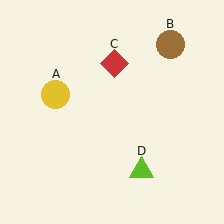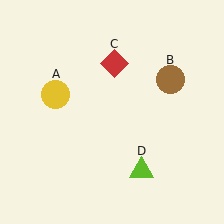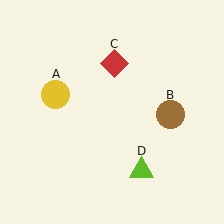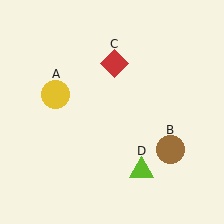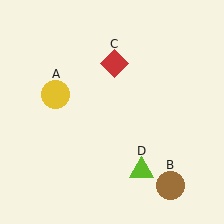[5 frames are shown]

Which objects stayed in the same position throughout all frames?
Yellow circle (object A) and red diamond (object C) and lime triangle (object D) remained stationary.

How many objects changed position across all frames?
1 object changed position: brown circle (object B).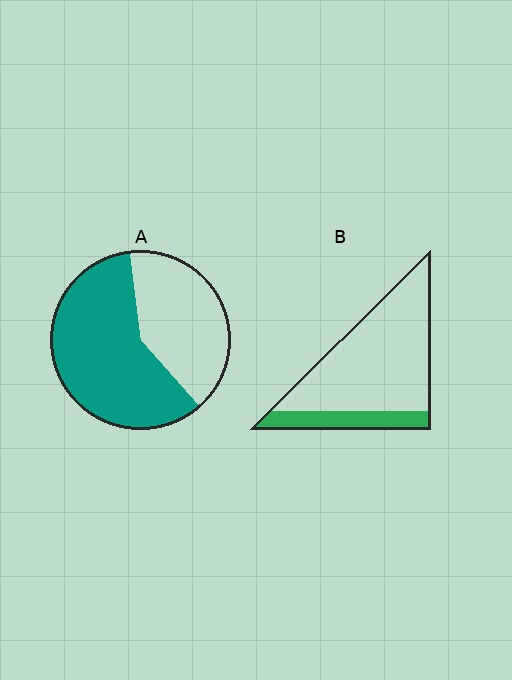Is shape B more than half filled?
No.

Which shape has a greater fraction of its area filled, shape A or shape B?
Shape A.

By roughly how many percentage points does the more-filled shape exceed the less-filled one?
By roughly 40 percentage points (A over B).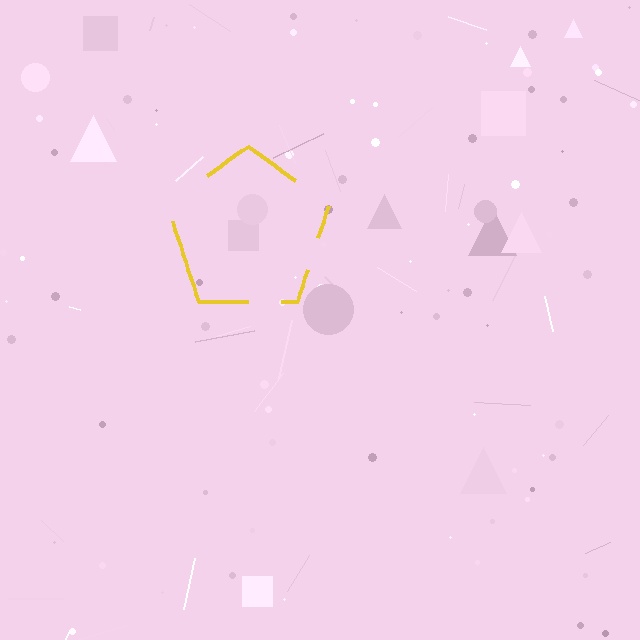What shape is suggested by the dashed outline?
The dashed outline suggests a pentagon.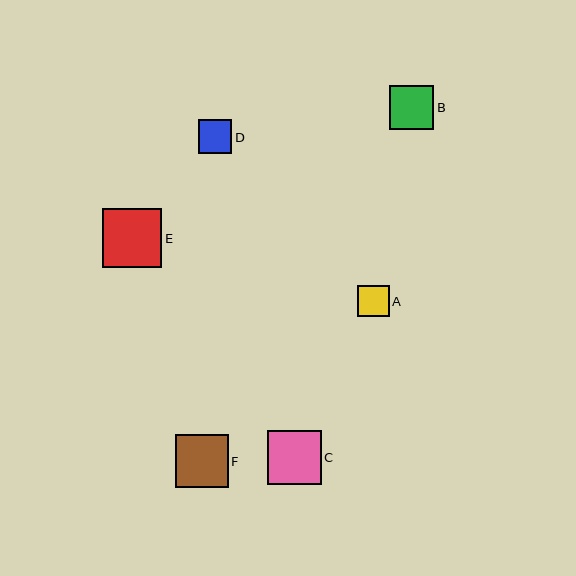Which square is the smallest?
Square A is the smallest with a size of approximately 31 pixels.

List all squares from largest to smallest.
From largest to smallest: E, C, F, B, D, A.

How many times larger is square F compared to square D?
Square F is approximately 1.6 times the size of square D.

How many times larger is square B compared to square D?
Square B is approximately 1.3 times the size of square D.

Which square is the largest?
Square E is the largest with a size of approximately 59 pixels.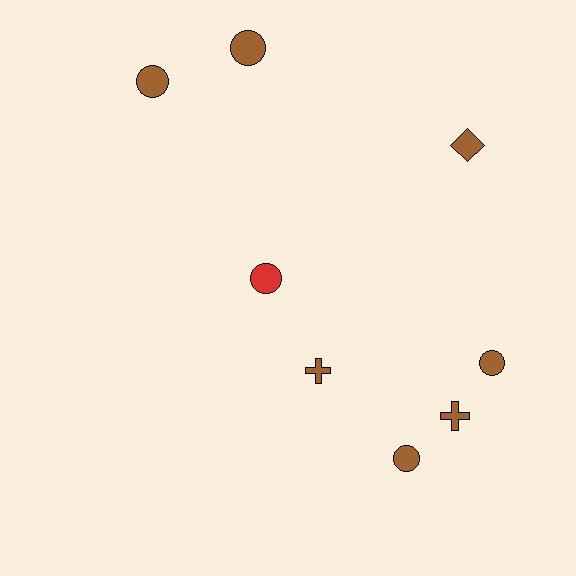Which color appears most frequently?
Brown, with 7 objects.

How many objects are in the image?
There are 8 objects.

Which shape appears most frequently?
Circle, with 5 objects.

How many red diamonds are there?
There are no red diamonds.